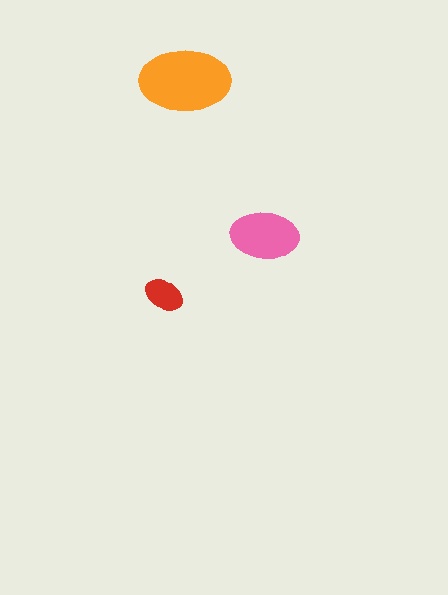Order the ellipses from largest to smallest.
the orange one, the pink one, the red one.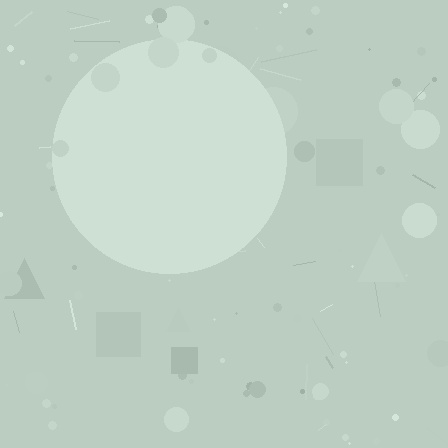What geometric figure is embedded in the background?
A circle is embedded in the background.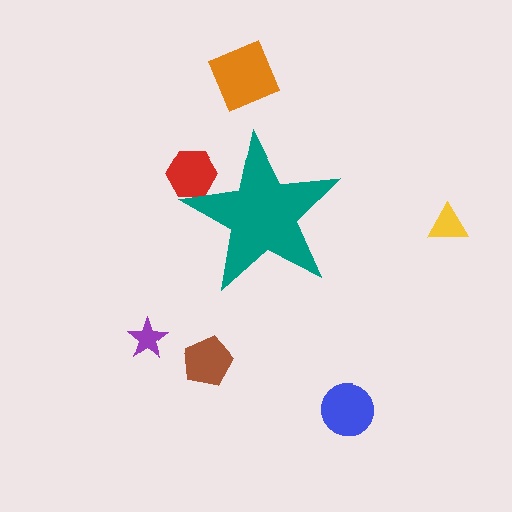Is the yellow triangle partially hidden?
No, the yellow triangle is fully visible.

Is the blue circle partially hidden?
No, the blue circle is fully visible.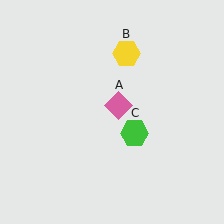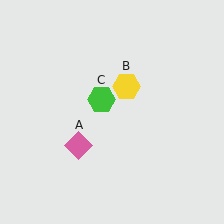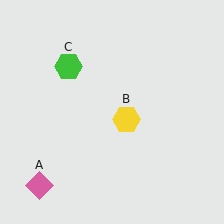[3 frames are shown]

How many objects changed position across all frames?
3 objects changed position: pink diamond (object A), yellow hexagon (object B), green hexagon (object C).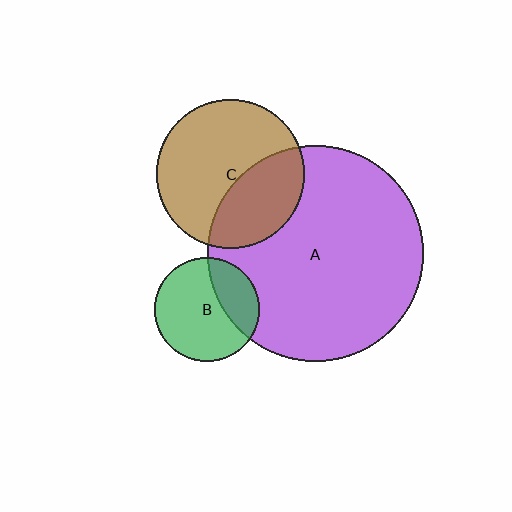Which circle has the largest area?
Circle A (purple).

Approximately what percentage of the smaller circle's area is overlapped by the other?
Approximately 35%.